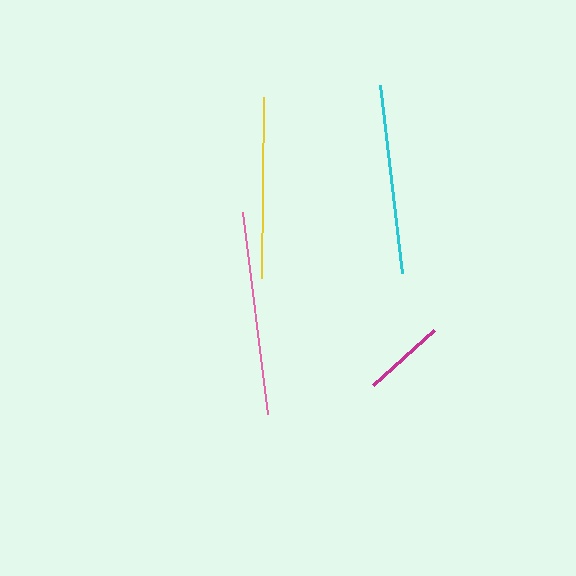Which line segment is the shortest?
The magenta line is the shortest at approximately 83 pixels.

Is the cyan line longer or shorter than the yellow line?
The cyan line is longer than the yellow line.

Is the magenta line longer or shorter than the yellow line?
The yellow line is longer than the magenta line.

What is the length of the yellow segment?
The yellow segment is approximately 181 pixels long.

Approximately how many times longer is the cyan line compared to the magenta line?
The cyan line is approximately 2.3 times the length of the magenta line.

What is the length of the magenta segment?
The magenta segment is approximately 83 pixels long.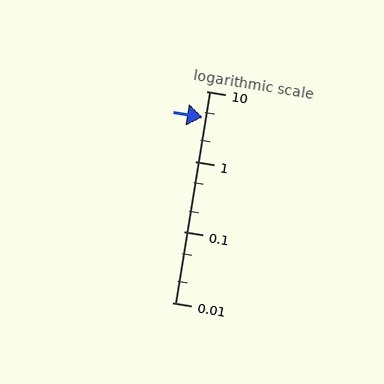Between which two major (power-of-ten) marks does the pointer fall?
The pointer is between 1 and 10.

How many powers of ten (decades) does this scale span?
The scale spans 3 decades, from 0.01 to 10.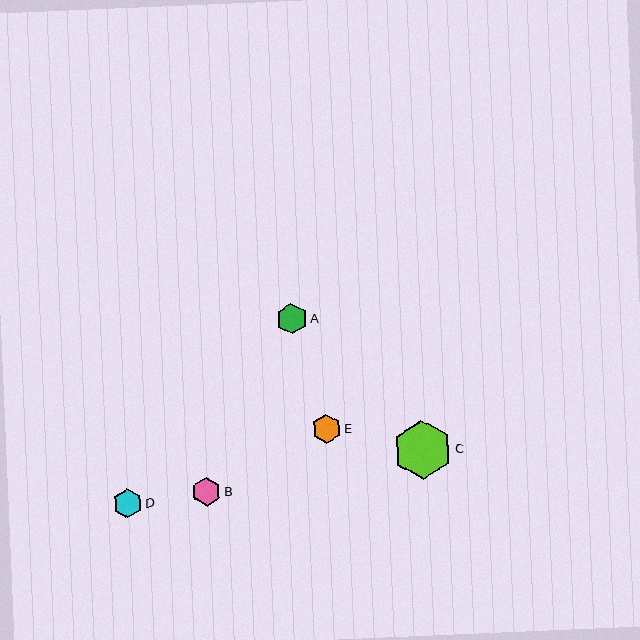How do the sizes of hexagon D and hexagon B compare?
Hexagon D and hexagon B are approximately the same size.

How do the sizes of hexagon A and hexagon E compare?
Hexagon A and hexagon E are approximately the same size.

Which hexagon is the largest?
Hexagon C is the largest with a size of approximately 59 pixels.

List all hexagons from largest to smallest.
From largest to smallest: C, A, E, D, B.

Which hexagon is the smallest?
Hexagon B is the smallest with a size of approximately 29 pixels.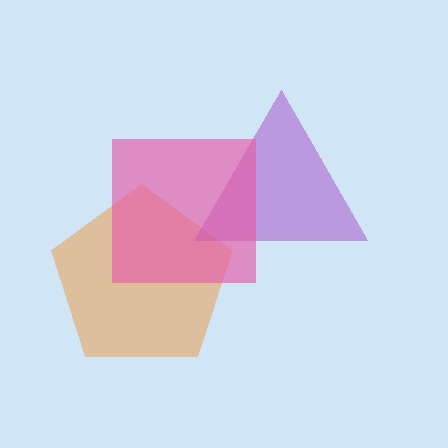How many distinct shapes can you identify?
There are 3 distinct shapes: an orange pentagon, a purple triangle, a pink square.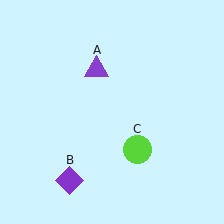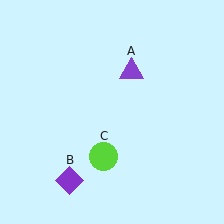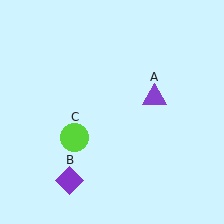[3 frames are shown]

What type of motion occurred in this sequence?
The purple triangle (object A), lime circle (object C) rotated clockwise around the center of the scene.